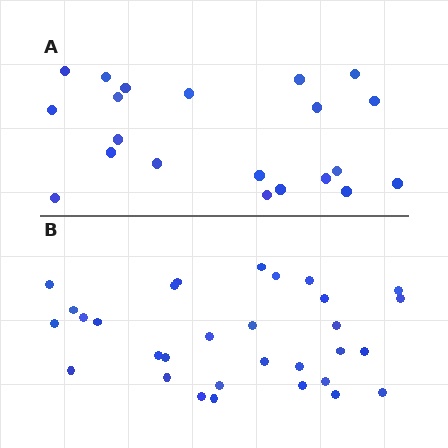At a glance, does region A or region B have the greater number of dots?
Region B (the bottom region) has more dots.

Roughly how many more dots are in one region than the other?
Region B has roughly 10 or so more dots than region A.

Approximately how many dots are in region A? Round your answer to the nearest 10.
About 20 dots. (The exact count is 21, which rounds to 20.)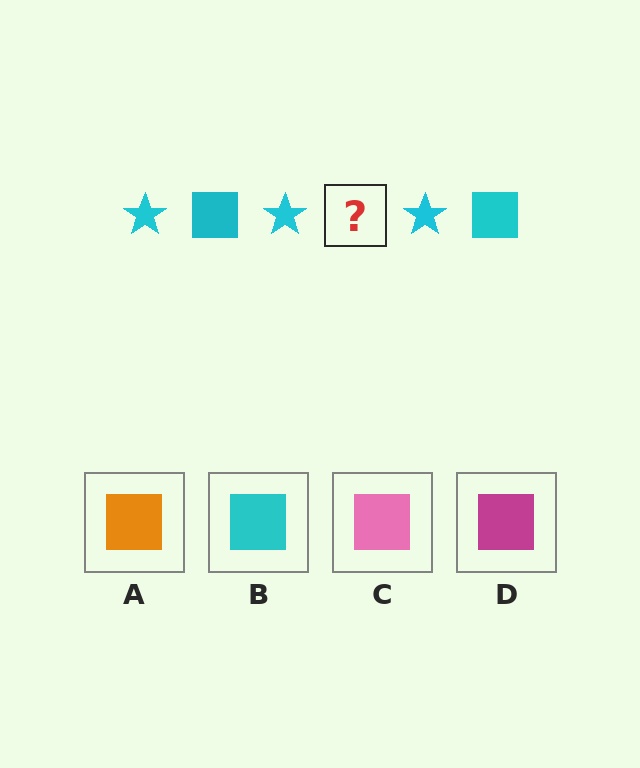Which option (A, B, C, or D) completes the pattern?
B.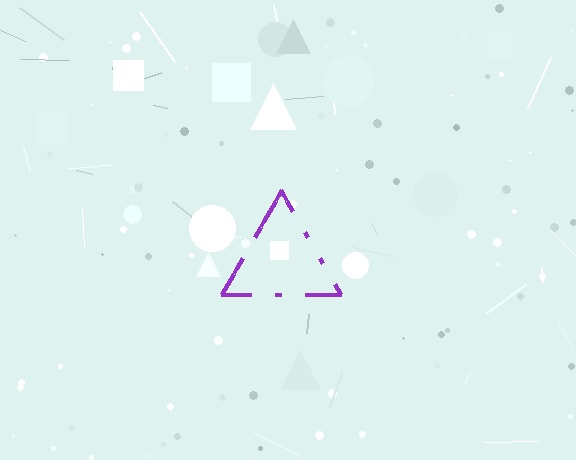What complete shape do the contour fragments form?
The contour fragments form a triangle.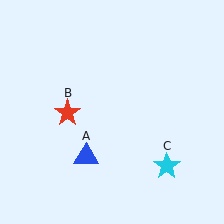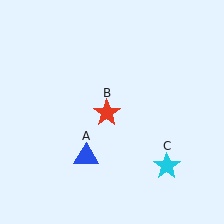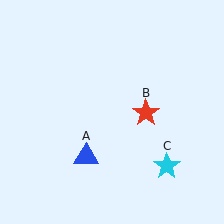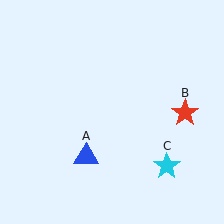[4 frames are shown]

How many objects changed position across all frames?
1 object changed position: red star (object B).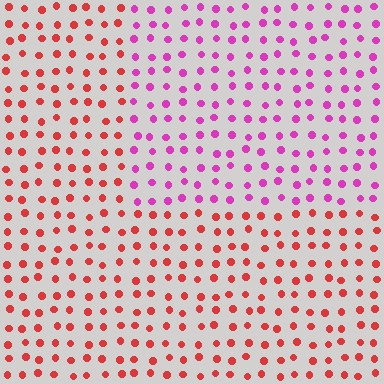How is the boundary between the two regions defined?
The boundary is defined purely by a slight shift in hue (about 48 degrees). Spacing, size, and orientation are identical on both sides.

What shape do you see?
I see a rectangle.